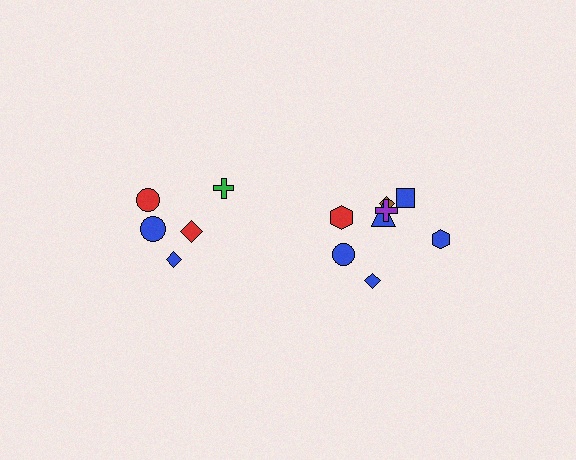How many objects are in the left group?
There are 5 objects.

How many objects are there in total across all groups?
There are 13 objects.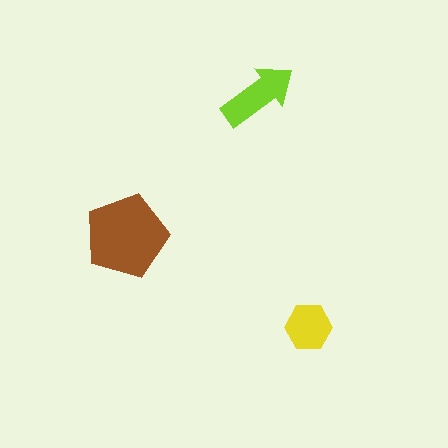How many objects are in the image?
There are 3 objects in the image.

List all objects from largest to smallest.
The brown pentagon, the lime arrow, the yellow hexagon.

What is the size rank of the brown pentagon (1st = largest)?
1st.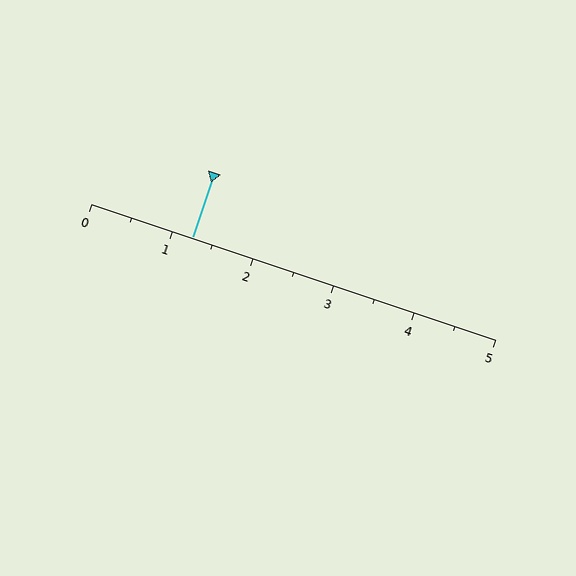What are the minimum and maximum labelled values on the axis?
The axis runs from 0 to 5.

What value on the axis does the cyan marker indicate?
The marker indicates approximately 1.2.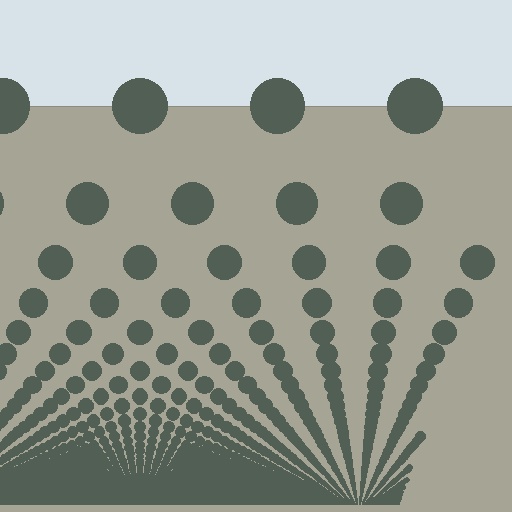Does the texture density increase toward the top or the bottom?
Density increases toward the bottom.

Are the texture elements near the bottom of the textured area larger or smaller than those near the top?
Smaller. The gradient is inverted — elements near the bottom are smaller and denser.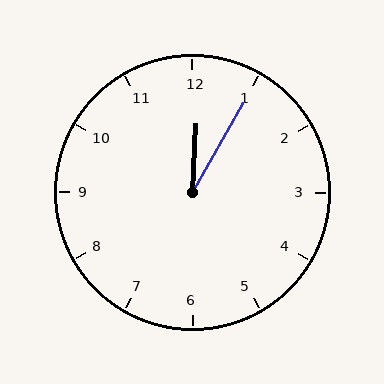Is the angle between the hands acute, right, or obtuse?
It is acute.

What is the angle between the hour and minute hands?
Approximately 28 degrees.